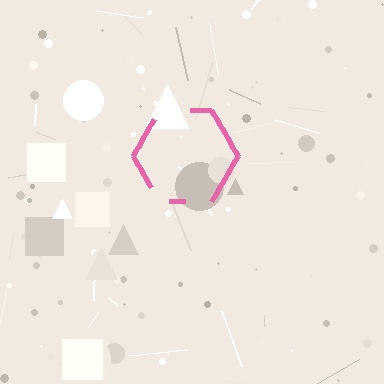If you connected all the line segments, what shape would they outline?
They would outline a hexagon.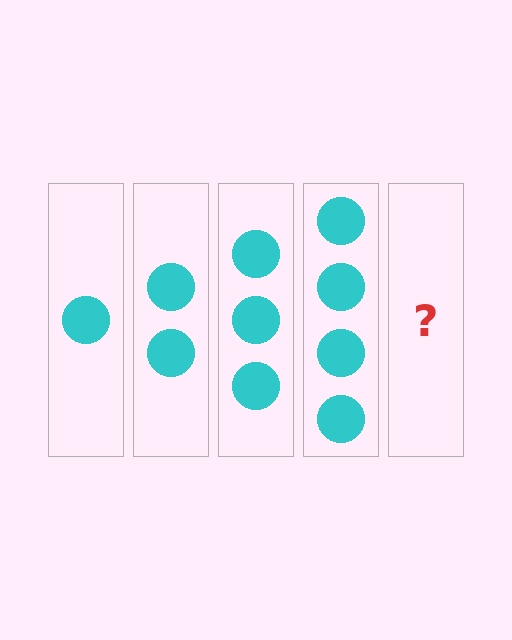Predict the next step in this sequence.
The next step is 5 circles.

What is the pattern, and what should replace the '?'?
The pattern is that each step adds one more circle. The '?' should be 5 circles.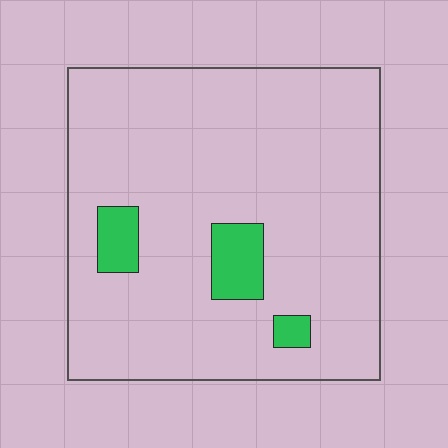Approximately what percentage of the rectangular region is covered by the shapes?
Approximately 10%.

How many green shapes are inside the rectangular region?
3.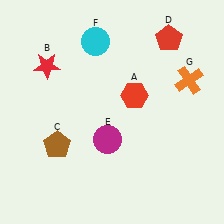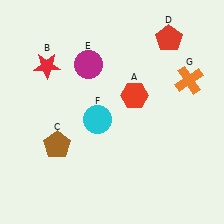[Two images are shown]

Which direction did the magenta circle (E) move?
The magenta circle (E) moved up.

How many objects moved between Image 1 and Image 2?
2 objects moved between the two images.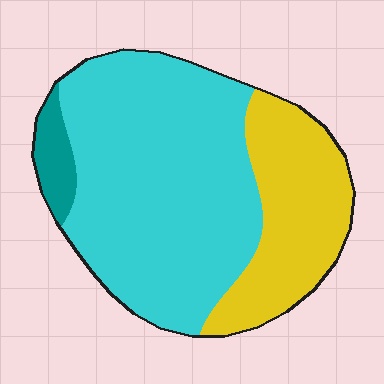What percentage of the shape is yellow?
Yellow takes up about one quarter (1/4) of the shape.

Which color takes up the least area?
Teal, at roughly 5%.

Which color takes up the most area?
Cyan, at roughly 65%.